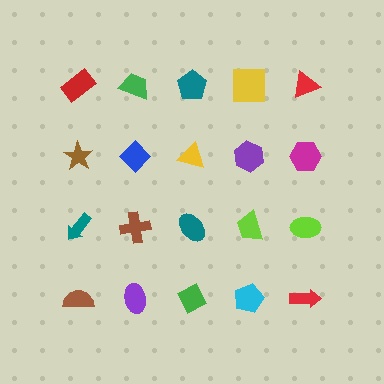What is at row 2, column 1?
A brown star.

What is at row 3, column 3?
A teal ellipse.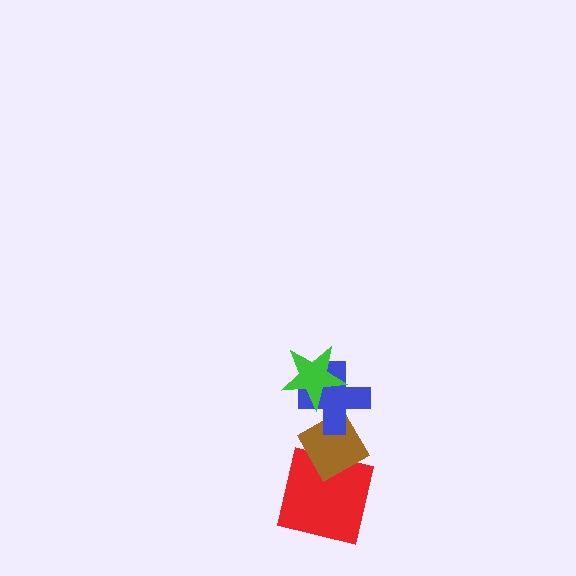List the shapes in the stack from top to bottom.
From top to bottom: the green star, the blue cross, the brown diamond, the red square.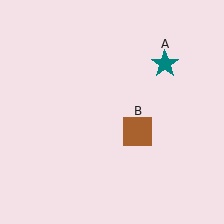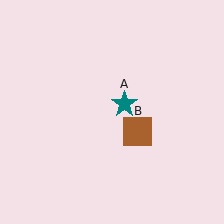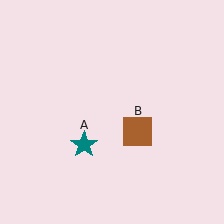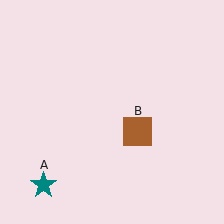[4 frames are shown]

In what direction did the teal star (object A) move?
The teal star (object A) moved down and to the left.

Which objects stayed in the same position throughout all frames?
Brown square (object B) remained stationary.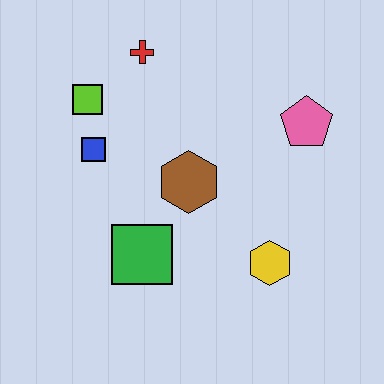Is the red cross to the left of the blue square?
No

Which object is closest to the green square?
The brown hexagon is closest to the green square.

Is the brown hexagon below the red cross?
Yes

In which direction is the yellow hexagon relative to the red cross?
The yellow hexagon is below the red cross.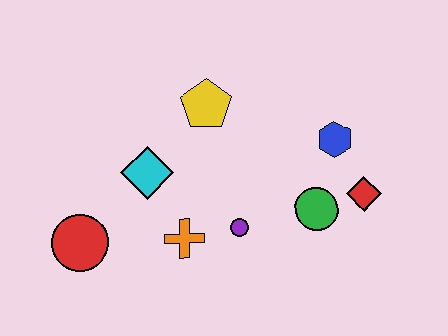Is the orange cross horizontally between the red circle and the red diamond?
Yes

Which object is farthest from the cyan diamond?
The red diamond is farthest from the cyan diamond.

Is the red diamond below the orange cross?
No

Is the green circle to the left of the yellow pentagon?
No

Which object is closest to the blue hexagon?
The red diamond is closest to the blue hexagon.